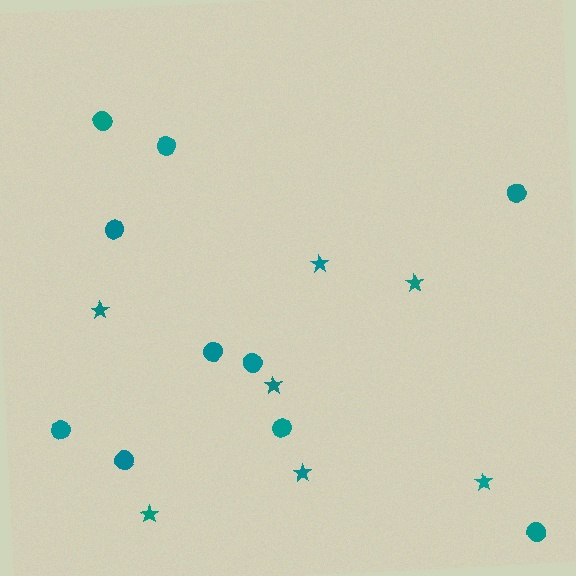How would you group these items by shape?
There are 2 groups: one group of circles (10) and one group of stars (7).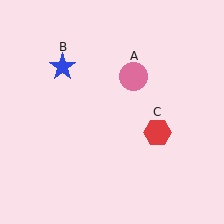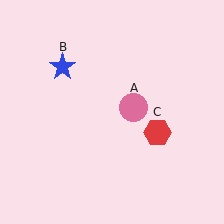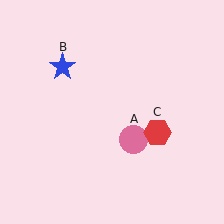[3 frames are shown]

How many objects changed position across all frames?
1 object changed position: pink circle (object A).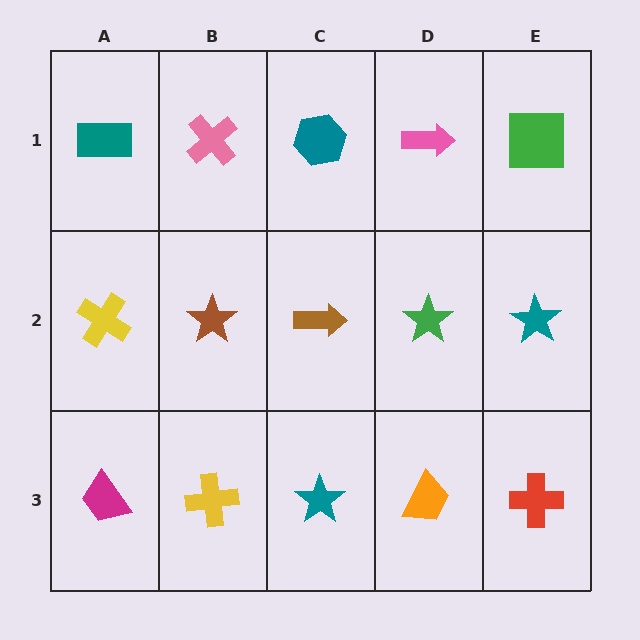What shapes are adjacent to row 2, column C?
A teal hexagon (row 1, column C), a teal star (row 3, column C), a brown star (row 2, column B), a green star (row 2, column D).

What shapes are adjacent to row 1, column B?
A brown star (row 2, column B), a teal rectangle (row 1, column A), a teal hexagon (row 1, column C).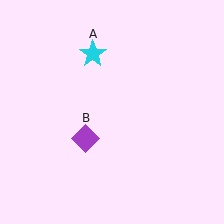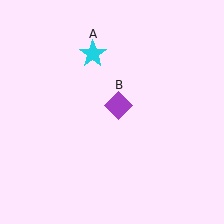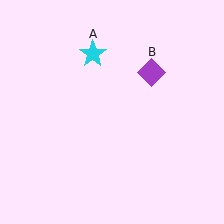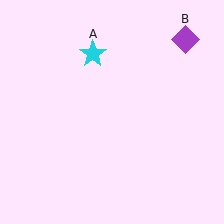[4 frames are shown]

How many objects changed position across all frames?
1 object changed position: purple diamond (object B).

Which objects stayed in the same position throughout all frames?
Cyan star (object A) remained stationary.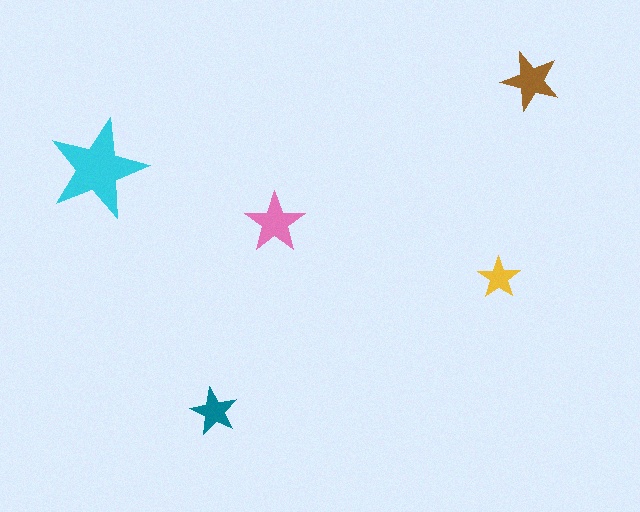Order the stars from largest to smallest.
the cyan one, the pink one, the brown one, the teal one, the yellow one.